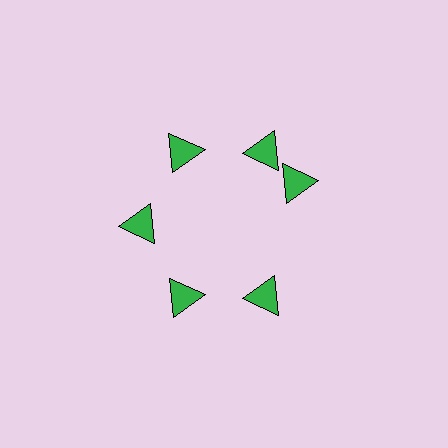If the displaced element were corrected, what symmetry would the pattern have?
It would have 6-fold rotational symmetry — the pattern would map onto itself every 60 degrees.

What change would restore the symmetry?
The symmetry would be restored by rotating it back into even spacing with its neighbors so that all 6 triangles sit at equal angles and equal distance from the center.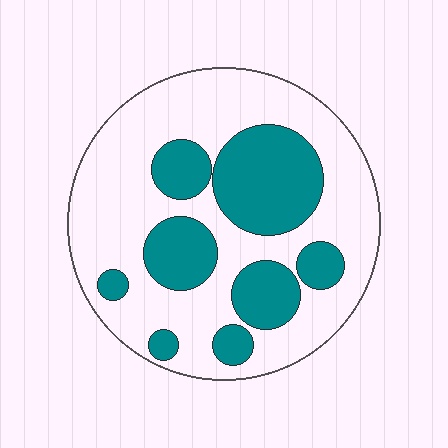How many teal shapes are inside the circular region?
8.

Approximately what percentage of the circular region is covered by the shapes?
Approximately 35%.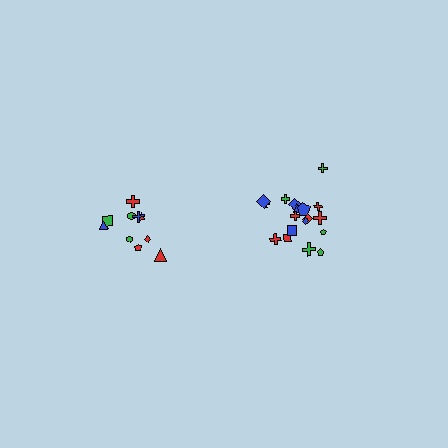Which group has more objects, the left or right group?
The right group.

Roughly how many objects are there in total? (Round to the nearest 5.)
Roughly 30 objects in total.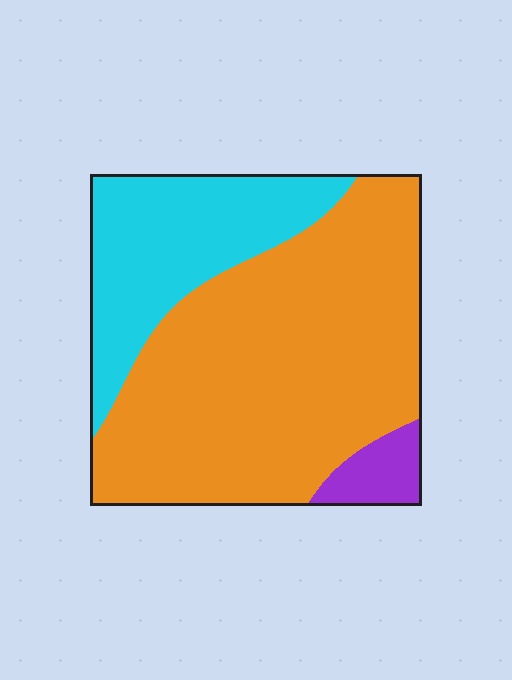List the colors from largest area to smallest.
From largest to smallest: orange, cyan, purple.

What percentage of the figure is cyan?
Cyan takes up about one quarter (1/4) of the figure.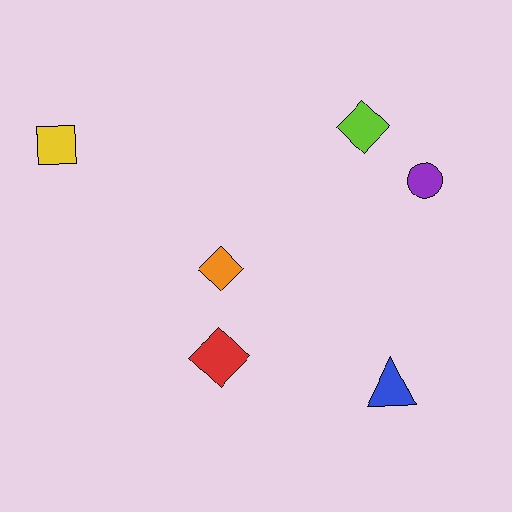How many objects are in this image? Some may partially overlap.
There are 6 objects.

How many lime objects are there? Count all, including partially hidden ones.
There is 1 lime object.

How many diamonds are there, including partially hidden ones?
There are 3 diamonds.